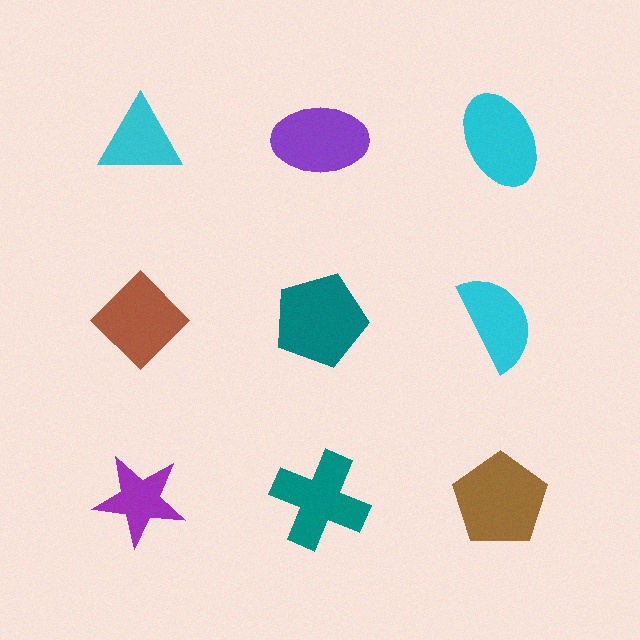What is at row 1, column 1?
A cyan triangle.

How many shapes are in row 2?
3 shapes.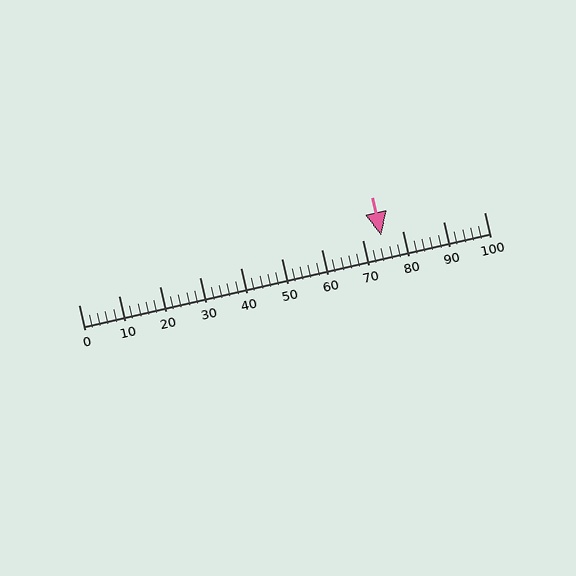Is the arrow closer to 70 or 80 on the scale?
The arrow is closer to 70.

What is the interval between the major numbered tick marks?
The major tick marks are spaced 10 units apart.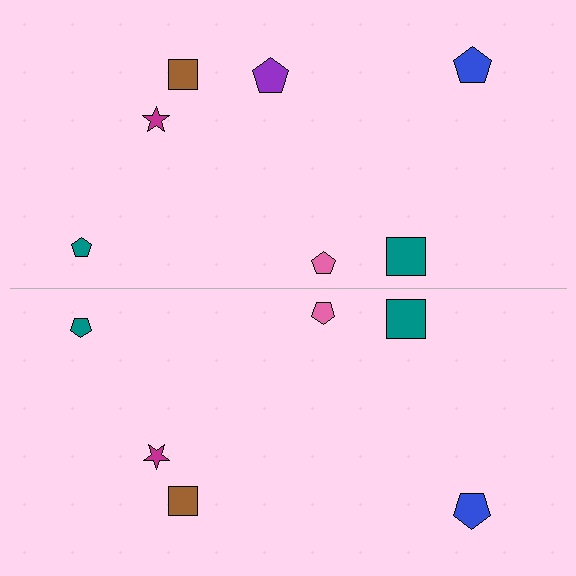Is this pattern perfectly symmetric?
No, the pattern is not perfectly symmetric. A purple pentagon is missing from the bottom side.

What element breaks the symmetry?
A purple pentagon is missing from the bottom side.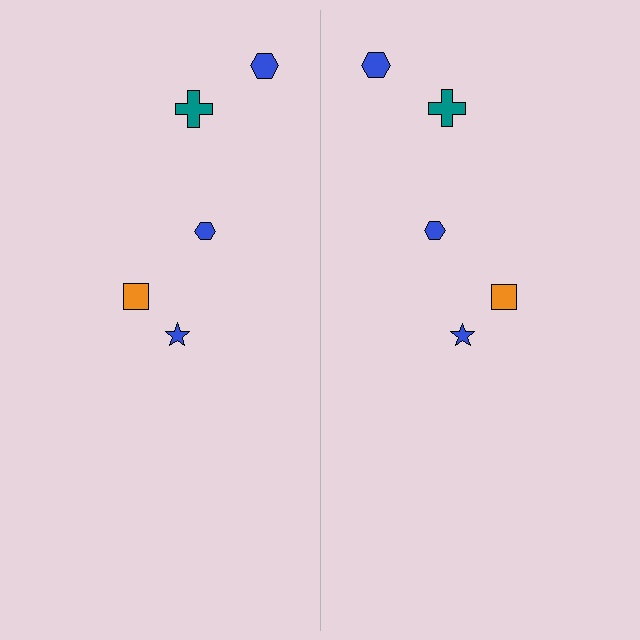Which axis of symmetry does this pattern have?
The pattern has a vertical axis of symmetry running through the center of the image.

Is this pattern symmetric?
Yes, this pattern has bilateral (reflection) symmetry.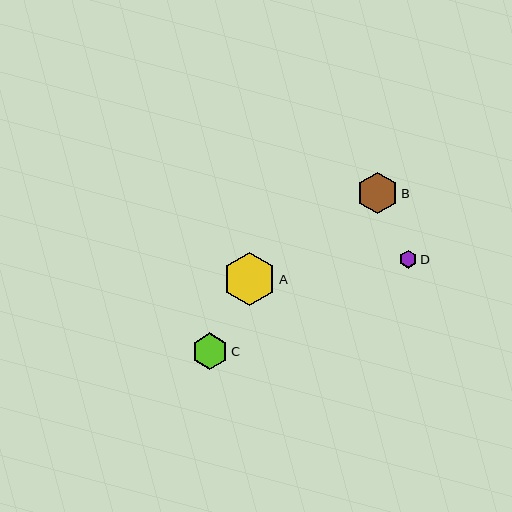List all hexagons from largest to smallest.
From largest to smallest: A, B, C, D.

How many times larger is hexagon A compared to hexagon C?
Hexagon A is approximately 1.4 times the size of hexagon C.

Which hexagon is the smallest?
Hexagon D is the smallest with a size of approximately 18 pixels.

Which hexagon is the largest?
Hexagon A is the largest with a size of approximately 52 pixels.